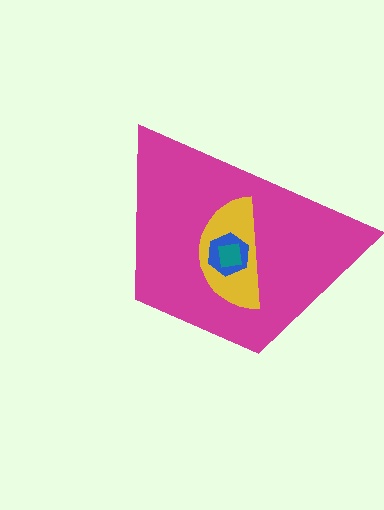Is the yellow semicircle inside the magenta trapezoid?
Yes.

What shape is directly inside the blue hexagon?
The teal square.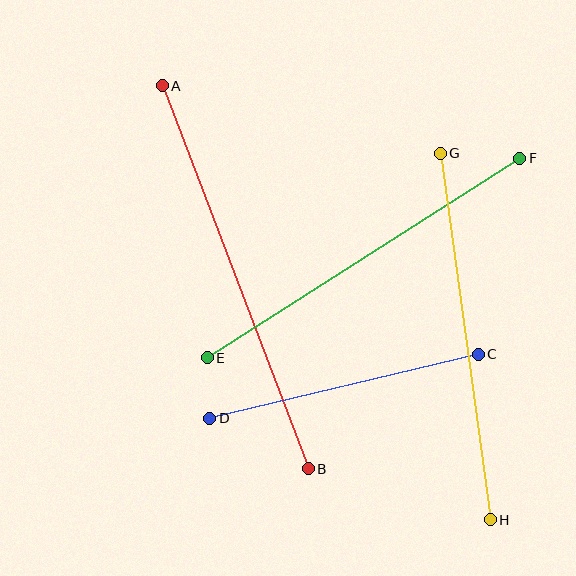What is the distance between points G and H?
The distance is approximately 370 pixels.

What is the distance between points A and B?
The distance is approximately 410 pixels.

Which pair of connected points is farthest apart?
Points A and B are farthest apart.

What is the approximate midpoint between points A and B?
The midpoint is at approximately (235, 277) pixels.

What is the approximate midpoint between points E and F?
The midpoint is at approximately (363, 258) pixels.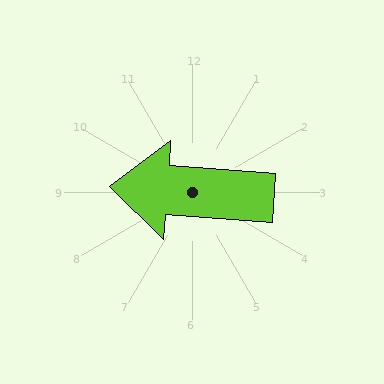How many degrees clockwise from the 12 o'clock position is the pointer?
Approximately 274 degrees.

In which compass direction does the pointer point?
West.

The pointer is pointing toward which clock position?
Roughly 9 o'clock.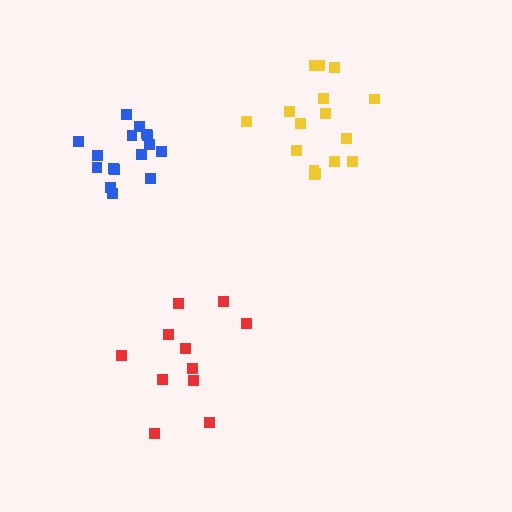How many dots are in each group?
Group 1: 16 dots, Group 2: 11 dots, Group 3: 16 dots (43 total).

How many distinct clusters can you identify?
There are 3 distinct clusters.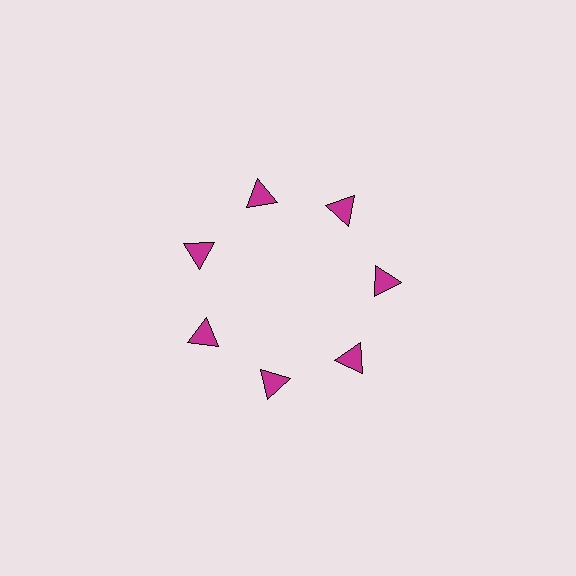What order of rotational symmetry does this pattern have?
This pattern has 7-fold rotational symmetry.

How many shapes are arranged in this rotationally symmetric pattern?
There are 7 shapes, arranged in 7 groups of 1.